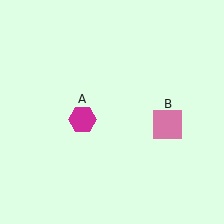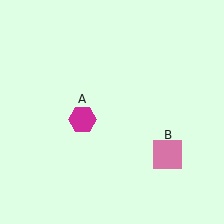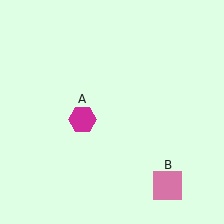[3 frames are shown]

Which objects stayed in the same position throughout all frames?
Magenta hexagon (object A) remained stationary.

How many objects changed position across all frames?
1 object changed position: pink square (object B).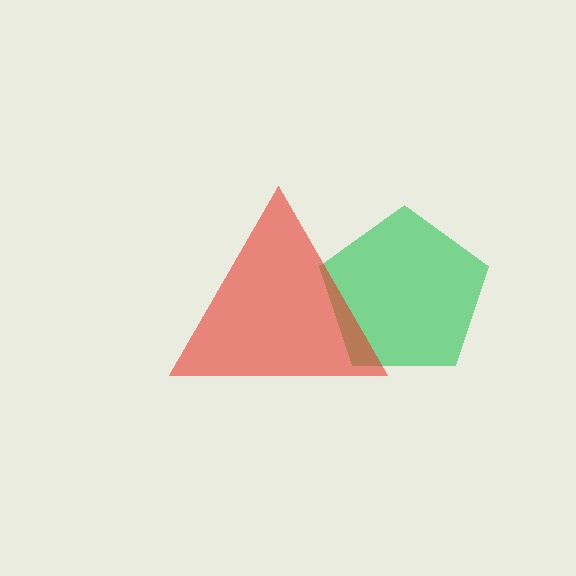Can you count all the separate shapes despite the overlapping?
Yes, there are 2 separate shapes.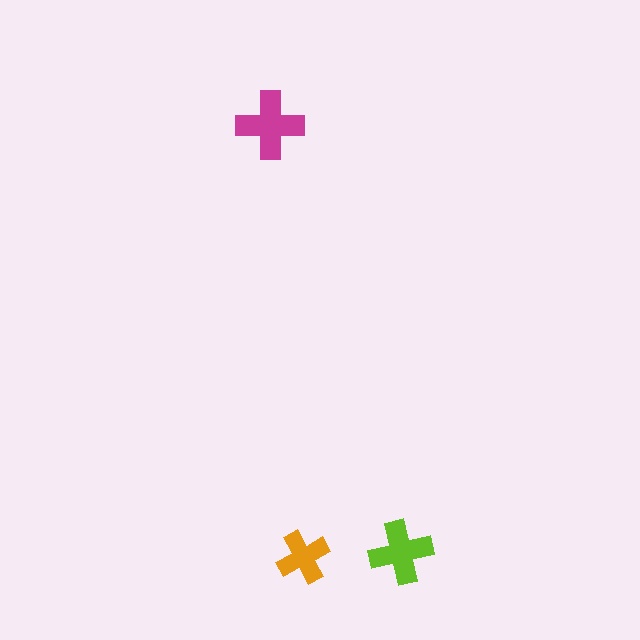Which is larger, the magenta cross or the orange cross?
The magenta one.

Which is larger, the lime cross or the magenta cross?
The magenta one.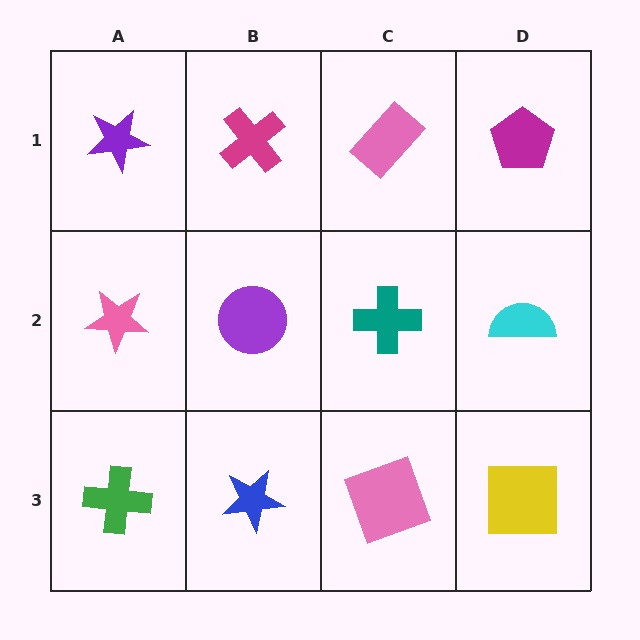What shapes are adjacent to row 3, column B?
A purple circle (row 2, column B), a green cross (row 3, column A), a pink square (row 3, column C).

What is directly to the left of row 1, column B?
A purple star.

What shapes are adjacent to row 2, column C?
A pink rectangle (row 1, column C), a pink square (row 3, column C), a purple circle (row 2, column B), a cyan semicircle (row 2, column D).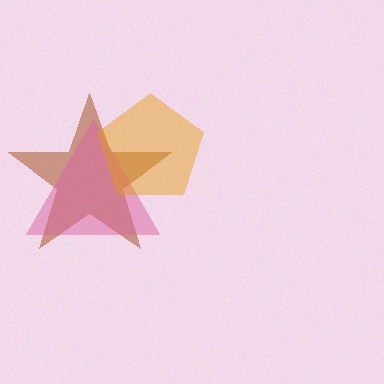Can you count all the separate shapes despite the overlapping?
Yes, there are 3 separate shapes.